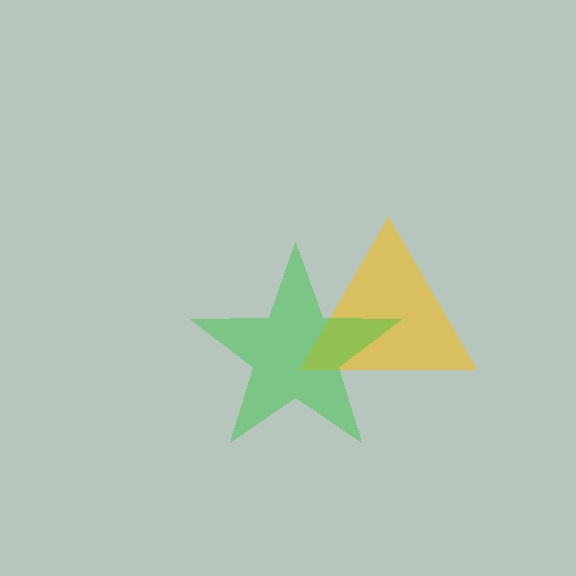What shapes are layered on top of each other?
The layered shapes are: a yellow triangle, a green star.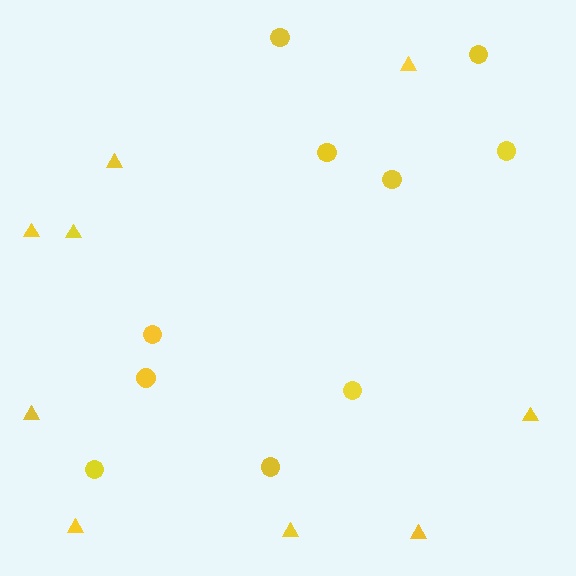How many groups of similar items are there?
There are 2 groups: one group of triangles (9) and one group of circles (10).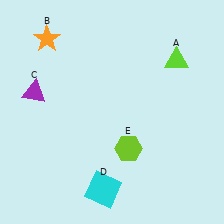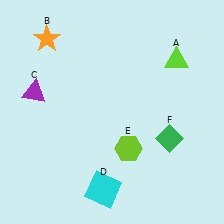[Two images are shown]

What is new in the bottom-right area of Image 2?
A green diamond (F) was added in the bottom-right area of Image 2.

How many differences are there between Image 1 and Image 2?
There is 1 difference between the two images.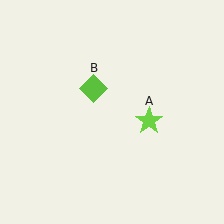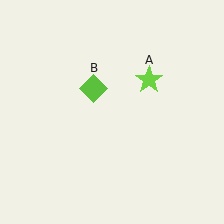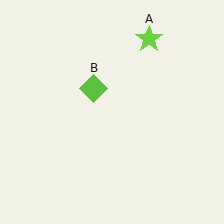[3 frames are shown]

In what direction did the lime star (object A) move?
The lime star (object A) moved up.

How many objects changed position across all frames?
1 object changed position: lime star (object A).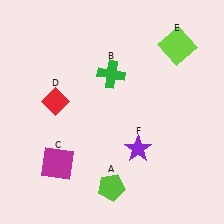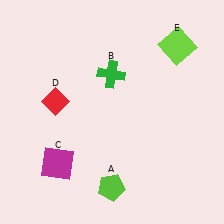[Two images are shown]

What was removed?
The purple star (F) was removed in Image 2.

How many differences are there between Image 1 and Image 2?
There is 1 difference between the two images.